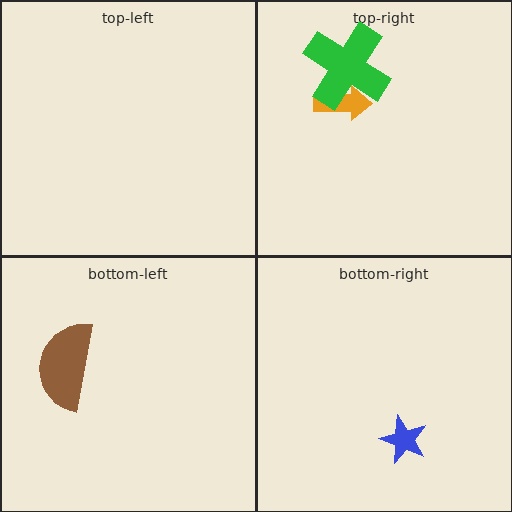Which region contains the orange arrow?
The top-right region.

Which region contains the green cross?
The top-right region.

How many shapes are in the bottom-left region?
1.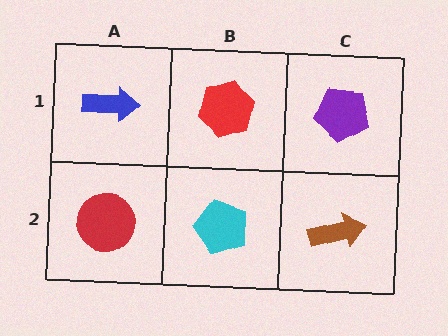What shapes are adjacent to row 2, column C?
A purple pentagon (row 1, column C), a cyan pentagon (row 2, column B).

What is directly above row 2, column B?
A red hexagon.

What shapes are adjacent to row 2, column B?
A red hexagon (row 1, column B), a red circle (row 2, column A), a brown arrow (row 2, column C).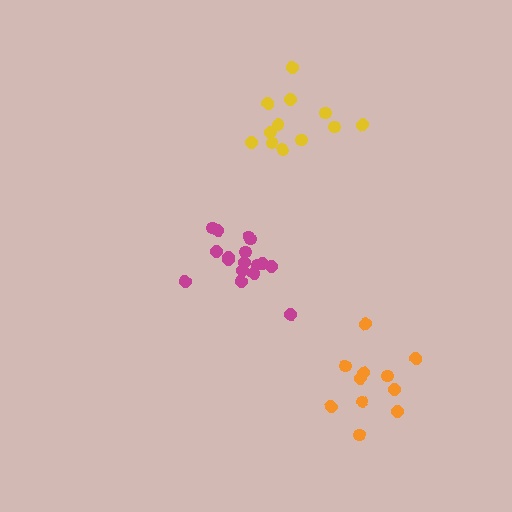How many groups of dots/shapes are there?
There are 3 groups.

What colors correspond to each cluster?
The clusters are colored: magenta, yellow, orange.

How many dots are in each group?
Group 1: 17 dots, Group 2: 12 dots, Group 3: 11 dots (40 total).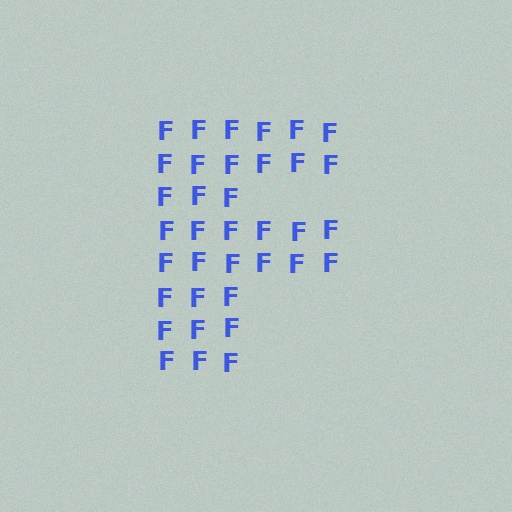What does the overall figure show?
The overall figure shows the letter F.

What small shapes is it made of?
It is made of small letter F's.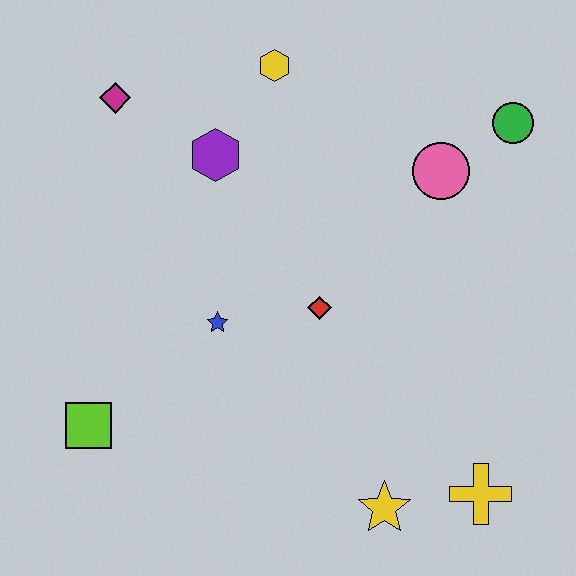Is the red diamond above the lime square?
Yes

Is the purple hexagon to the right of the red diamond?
No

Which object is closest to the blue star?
The red diamond is closest to the blue star.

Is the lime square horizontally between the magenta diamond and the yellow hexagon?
No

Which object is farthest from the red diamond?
The magenta diamond is farthest from the red diamond.